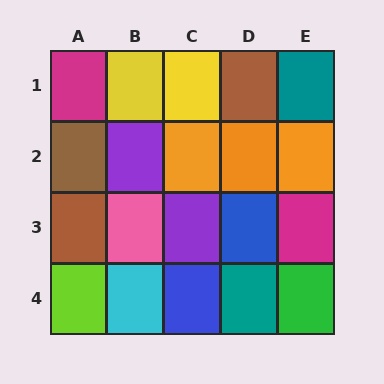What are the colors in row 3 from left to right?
Brown, pink, purple, blue, magenta.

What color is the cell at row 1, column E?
Teal.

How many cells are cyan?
1 cell is cyan.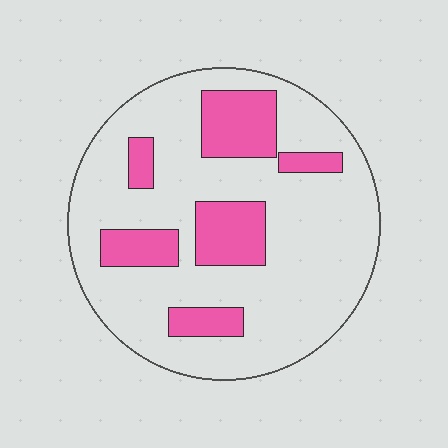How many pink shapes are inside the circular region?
6.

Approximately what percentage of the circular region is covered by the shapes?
Approximately 25%.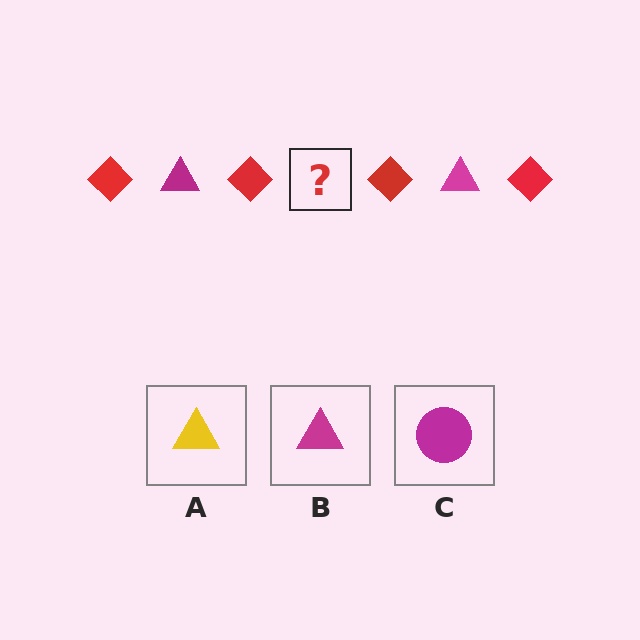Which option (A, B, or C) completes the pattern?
B.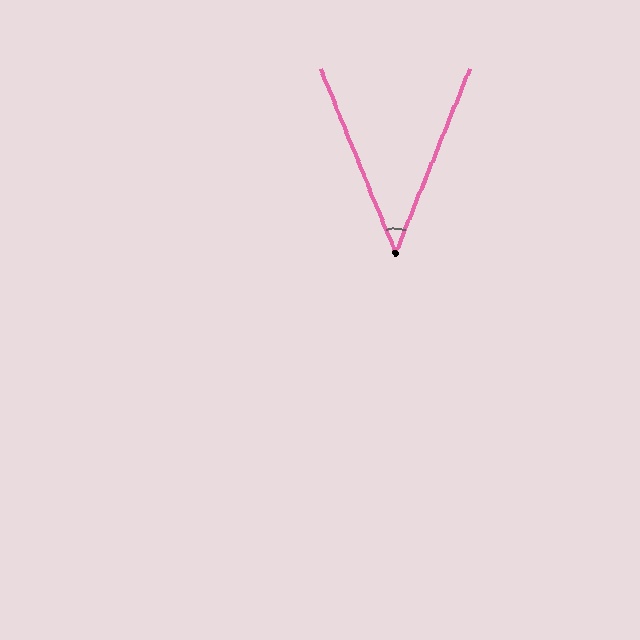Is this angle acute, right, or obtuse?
It is acute.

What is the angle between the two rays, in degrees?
Approximately 44 degrees.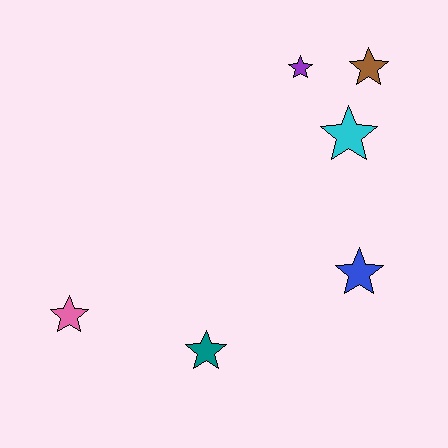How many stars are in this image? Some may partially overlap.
There are 6 stars.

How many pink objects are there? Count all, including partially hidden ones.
There is 1 pink object.